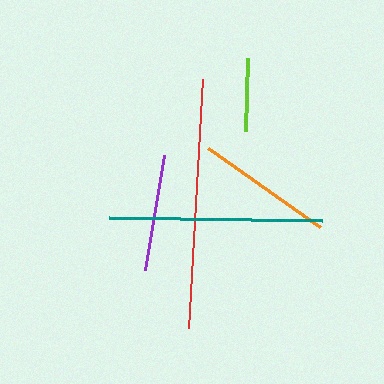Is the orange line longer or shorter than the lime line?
The orange line is longer than the lime line.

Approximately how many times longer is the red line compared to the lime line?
The red line is approximately 3.4 times the length of the lime line.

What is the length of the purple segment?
The purple segment is approximately 117 pixels long.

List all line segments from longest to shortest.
From longest to shortest: red, teal, orange, purple, lime.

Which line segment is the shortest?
The lime line is the shortest at approximately 73 pixels.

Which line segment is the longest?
The red line is the longest at approximately 249 pixels.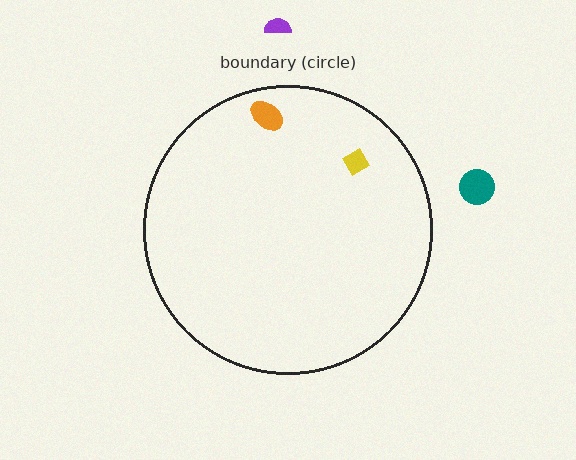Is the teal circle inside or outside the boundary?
Outside.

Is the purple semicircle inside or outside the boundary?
Outside.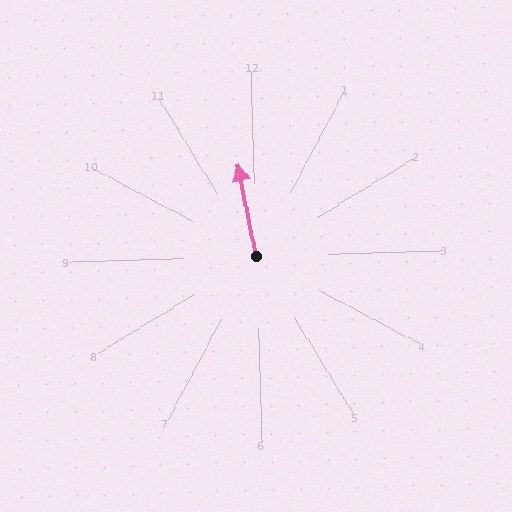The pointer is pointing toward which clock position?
Roughly 12 o'clock.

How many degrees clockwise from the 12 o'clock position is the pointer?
Approximately 351 degrees.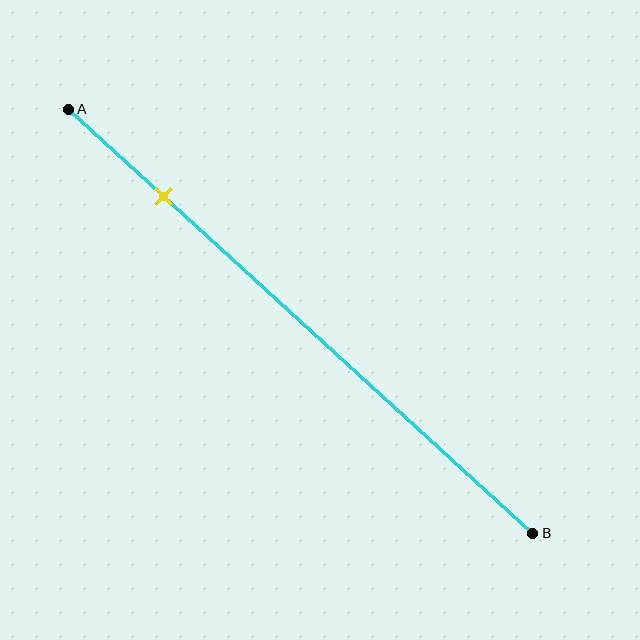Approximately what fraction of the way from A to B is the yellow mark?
The yellow mark is approximately 20% of the way from A to B.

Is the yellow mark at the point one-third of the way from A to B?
No, the mark is at about 20% from A, not at the 33% one-third point.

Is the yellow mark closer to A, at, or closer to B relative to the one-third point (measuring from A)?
The yellow mark is closer to point A than the one-third point of segment AB.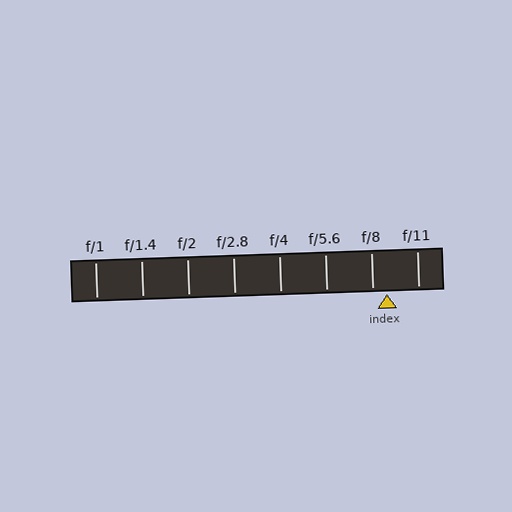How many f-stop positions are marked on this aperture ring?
There are 8 f-stop positions marked.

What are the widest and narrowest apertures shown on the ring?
The widest aperture shown is f/1 and the narrowest is f/11.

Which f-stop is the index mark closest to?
The index mark is closest to f/8.